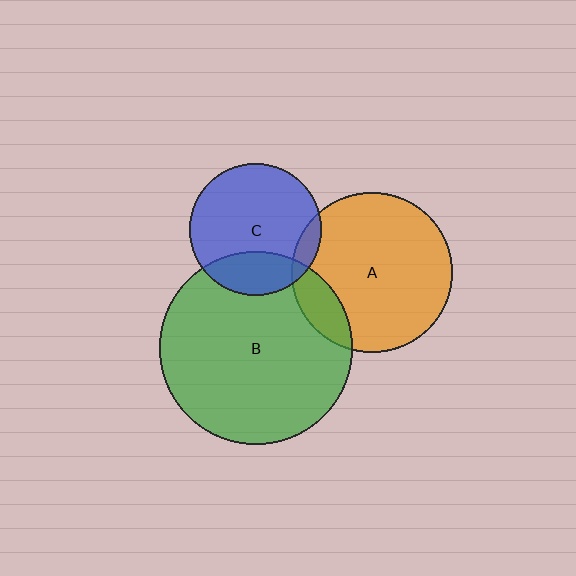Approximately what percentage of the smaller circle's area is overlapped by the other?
Approximately 25%.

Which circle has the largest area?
Circle B (green).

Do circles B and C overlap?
Yes.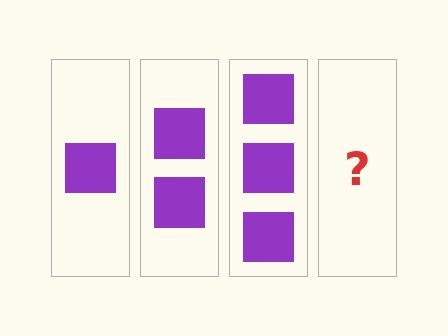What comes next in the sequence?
The next element should be 4 squares.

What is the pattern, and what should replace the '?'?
The pattern is that each step adds one more square. The '?' should be 4 squares.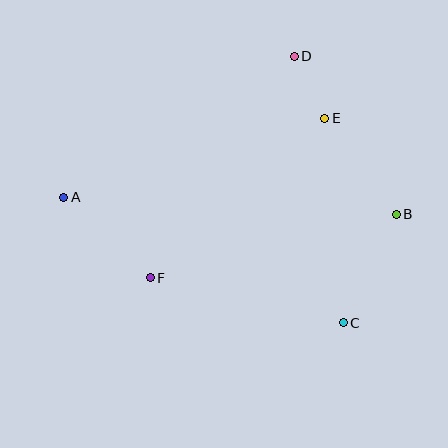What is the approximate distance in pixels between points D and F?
The distance between D and F is approximately 264 pixels.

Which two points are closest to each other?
Points D and E are closest to each other.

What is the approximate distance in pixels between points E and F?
The distance between E and F is approximately 237 pixels.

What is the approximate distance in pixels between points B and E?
The distance between B and E is approximately 120 pixels.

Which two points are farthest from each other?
Points A and B are farthest from each other.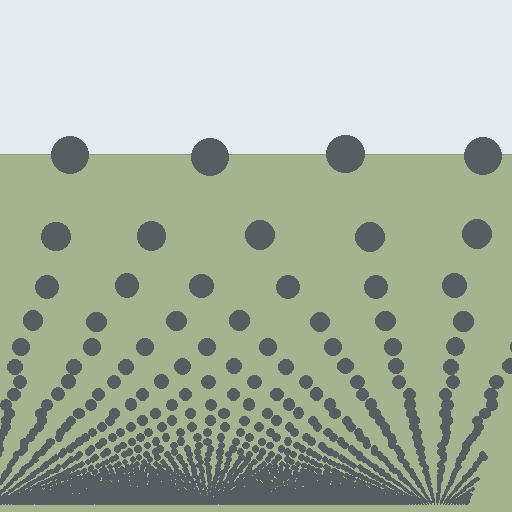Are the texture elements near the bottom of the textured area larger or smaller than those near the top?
Smaller. The gradient is inverted — elements near the bottom are smaller and denser.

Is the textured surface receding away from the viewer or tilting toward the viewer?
The surface appears to tilt toward the viewer. Texture elements get larger and sparser toward the top.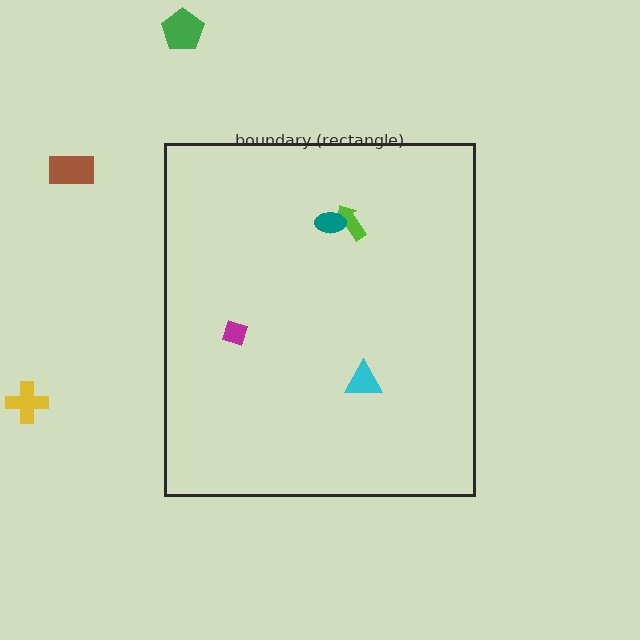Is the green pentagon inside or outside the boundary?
Outside.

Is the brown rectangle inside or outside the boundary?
Outside.